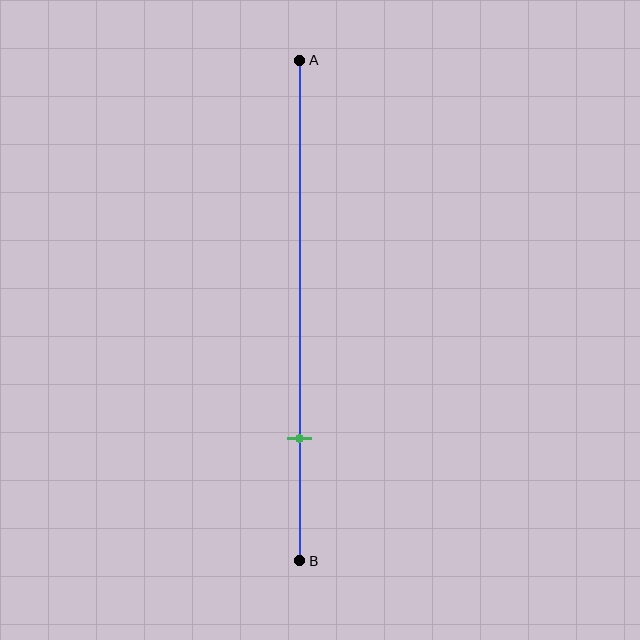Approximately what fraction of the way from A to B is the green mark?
The green mark is approximately 75% of the way from A to B.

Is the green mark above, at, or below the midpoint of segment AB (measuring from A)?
The green mark is below the midpoint of segment AB.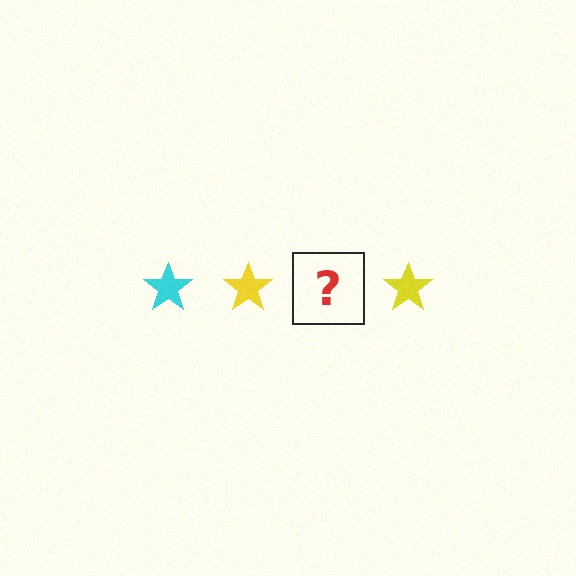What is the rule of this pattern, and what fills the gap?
The rule is that the pattern cycles through cyan, yellow stars. The gap should be filled with a cyan star.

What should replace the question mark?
The question mark should be replaced with a cyan star.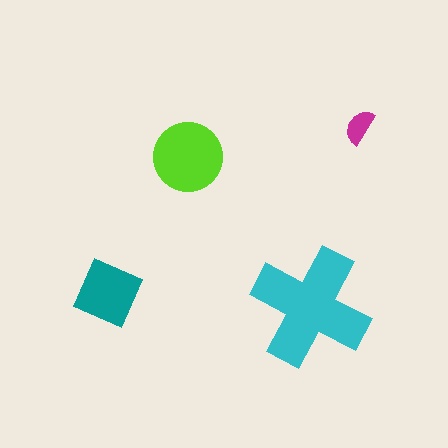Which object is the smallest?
The magenta semicircle.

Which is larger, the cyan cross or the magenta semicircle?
The cyan cross.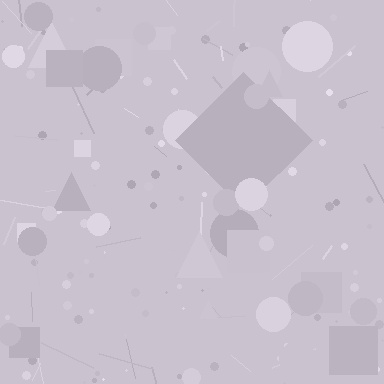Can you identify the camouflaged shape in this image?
The camouflaged shape is a diamond.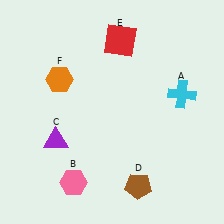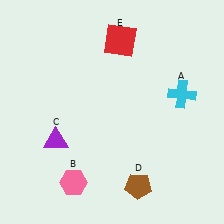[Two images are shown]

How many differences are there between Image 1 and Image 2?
There is 1 difference between the two images.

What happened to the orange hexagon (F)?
The orange hexagon (F) was removed in Image 2. It was in the top-left area of Image 1.